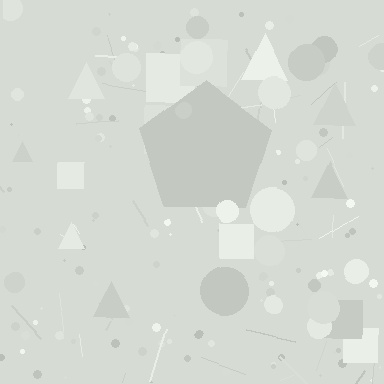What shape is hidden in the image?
A pentagon is hidden in the image.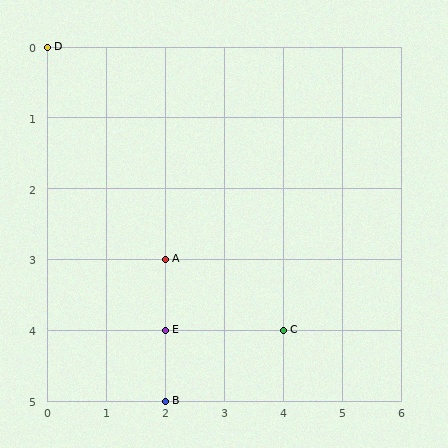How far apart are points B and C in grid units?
Points B and C are 2 columns and 1 row apart (about 2.2 grid units diagonally).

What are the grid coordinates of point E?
Point E is at grid coordinates (2, 4).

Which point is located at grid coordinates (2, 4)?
Point E is at (2, 4).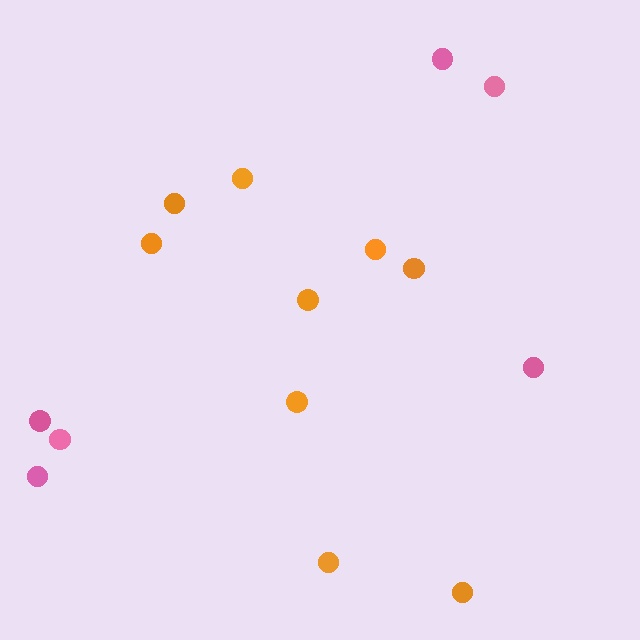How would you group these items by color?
There are 2 groups: one group of orange circles (9) and one group of pink circles (6).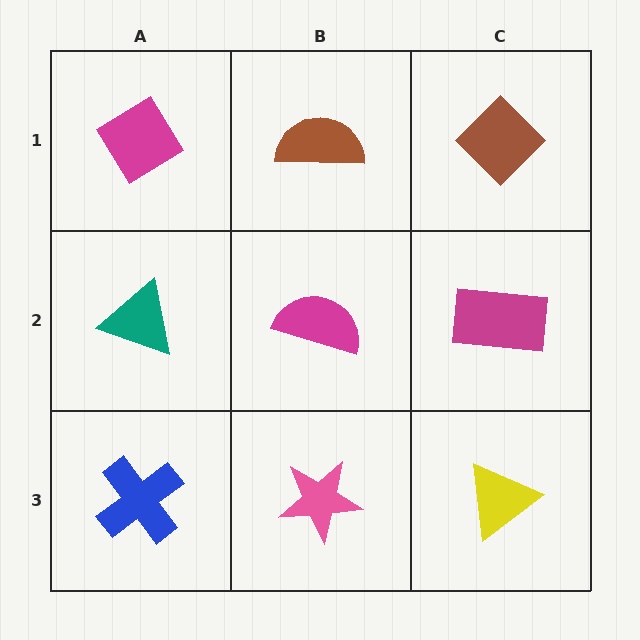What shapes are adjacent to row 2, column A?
A magenta diamond (row 1, column A), a blue cross (row 3, column A), a magenta semicircle (row 2, column B).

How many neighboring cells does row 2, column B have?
4.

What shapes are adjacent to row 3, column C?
A magenta rectangle (row 2, column C), a pink star (row 3, column B).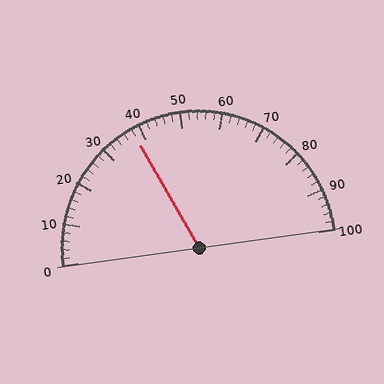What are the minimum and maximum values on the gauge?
The gauge ranges from 0 to 100.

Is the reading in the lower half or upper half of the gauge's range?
The reading is in the lower half of the range (0 to 100).